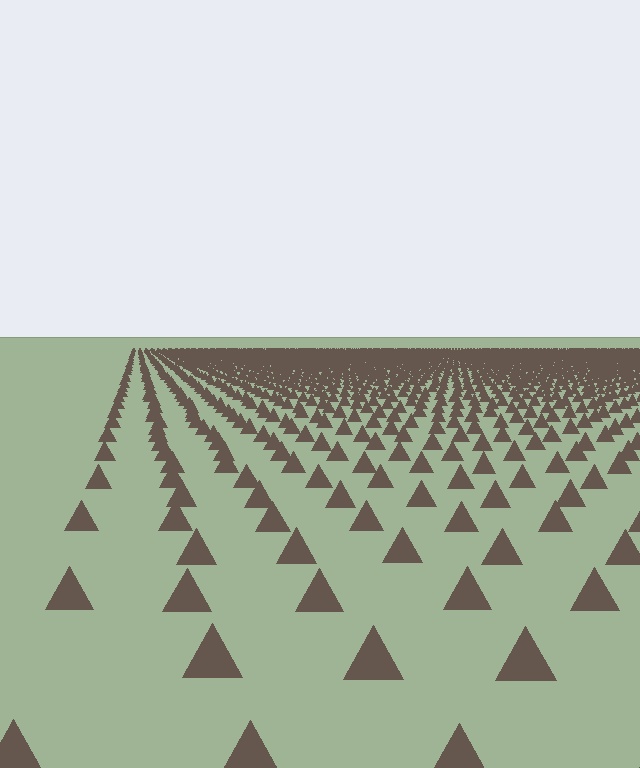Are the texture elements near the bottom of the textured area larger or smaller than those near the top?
Larger. Near the bottom, elements are closer to the viewer and appear at a bigger on-screen size.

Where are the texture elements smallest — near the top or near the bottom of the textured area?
Near the top.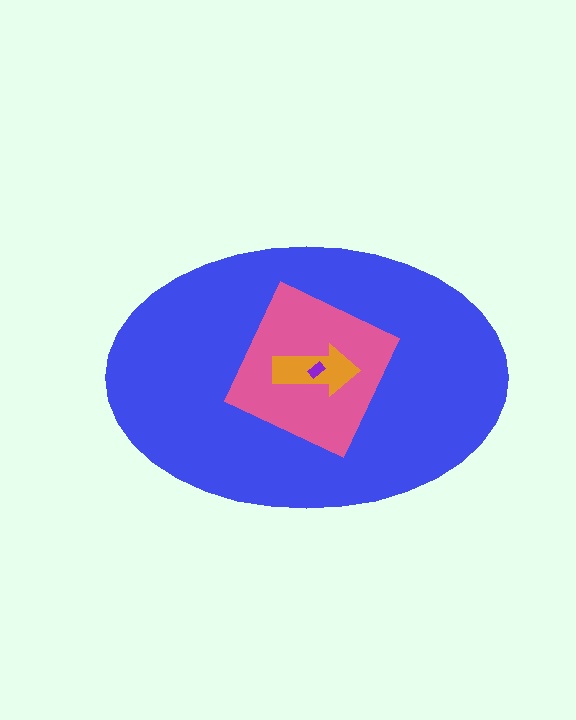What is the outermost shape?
The blue ellipse.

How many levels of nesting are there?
4.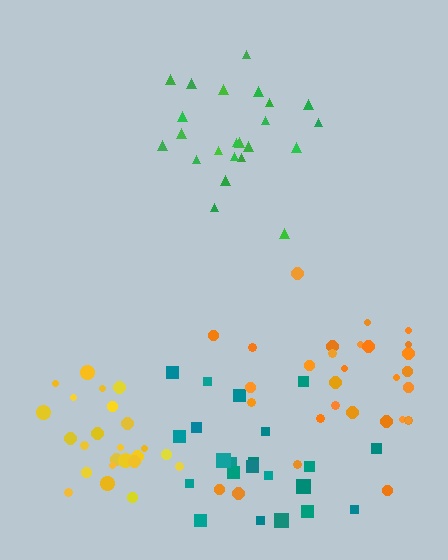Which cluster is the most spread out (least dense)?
Orange.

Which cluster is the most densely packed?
Yellow.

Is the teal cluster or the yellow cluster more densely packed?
Yellow.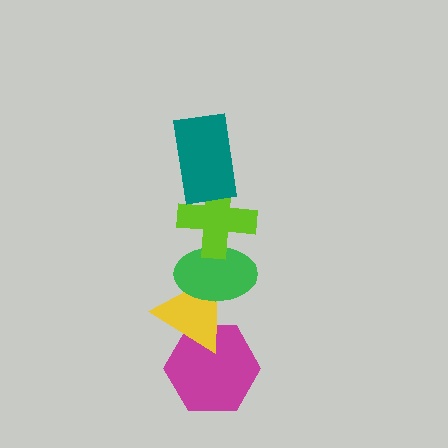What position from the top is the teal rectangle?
The teal rectangle is 1st from the top.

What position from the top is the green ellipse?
The green ellipse is 3rd from the top.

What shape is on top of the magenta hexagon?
The yellow triangle is on top of the magenta hexagon.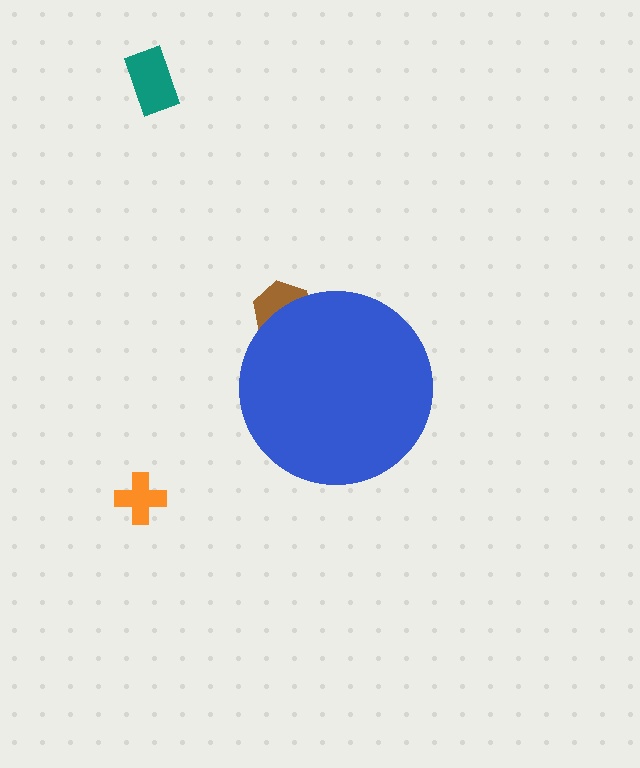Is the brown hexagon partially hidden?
Yes, the brown hexagon is partially hidden behind the blue circle.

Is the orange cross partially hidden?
No, the orange cross is fully visible.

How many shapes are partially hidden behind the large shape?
1 shape is partially hidden.